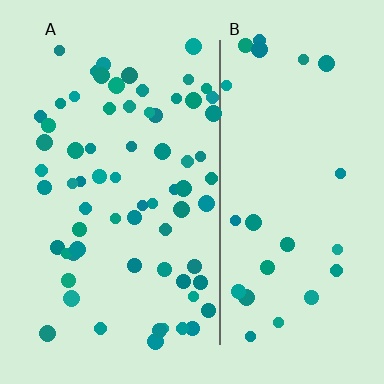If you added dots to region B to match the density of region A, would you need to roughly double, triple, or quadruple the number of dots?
Approximately triple.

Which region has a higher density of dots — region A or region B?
A (the left).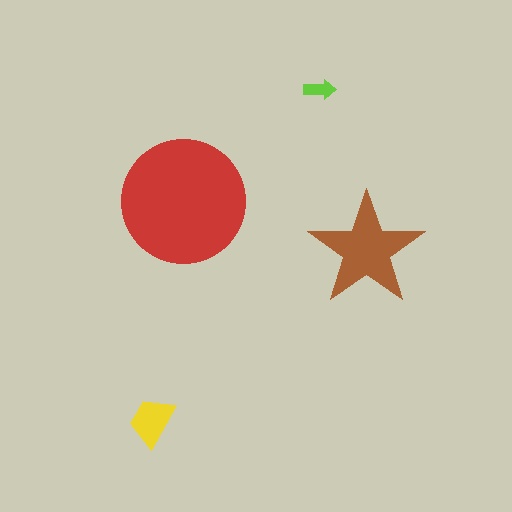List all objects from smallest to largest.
The lime arrow, the yellow trapezoid, the brown star, the red circle.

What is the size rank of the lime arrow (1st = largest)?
4th.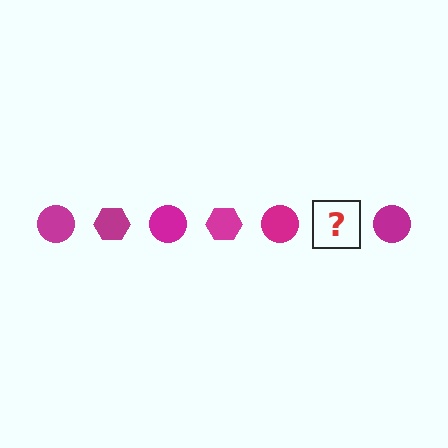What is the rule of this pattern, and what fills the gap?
The rule is that the pattern cycles through circle, hexagon shapes in magenta. The gap should be filled with a magenta hexagon.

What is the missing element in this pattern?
The missing element is a magenta hexagon.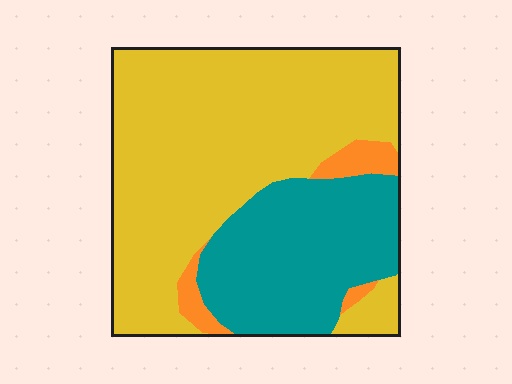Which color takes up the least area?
Orange, at roughly 5%.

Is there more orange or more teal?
Teal.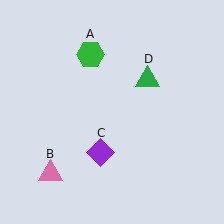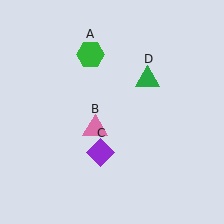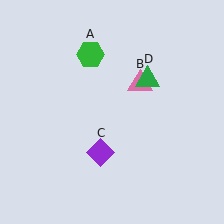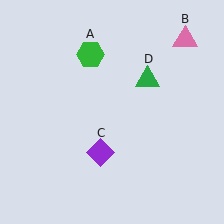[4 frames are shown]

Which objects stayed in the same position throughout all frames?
Green hexagon (object A) and purple diamond (object C) and green triangle (object D) remained stationary.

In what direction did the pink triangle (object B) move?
The pink triangle (object B) moved up and to the right.